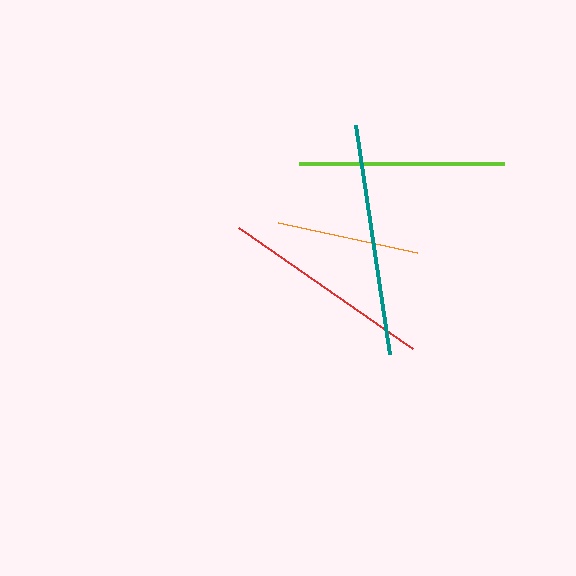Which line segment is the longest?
The teal line is the longest at approximately 231 pixels.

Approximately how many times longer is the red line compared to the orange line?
The red line is approximately 1.5 times the length of the orange line.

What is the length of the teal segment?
The teal segment is approximately 231 pixels long.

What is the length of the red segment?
The red segment is approximately 212 pixels long.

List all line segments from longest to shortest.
From longest to shortest: teal, red, lime, orange.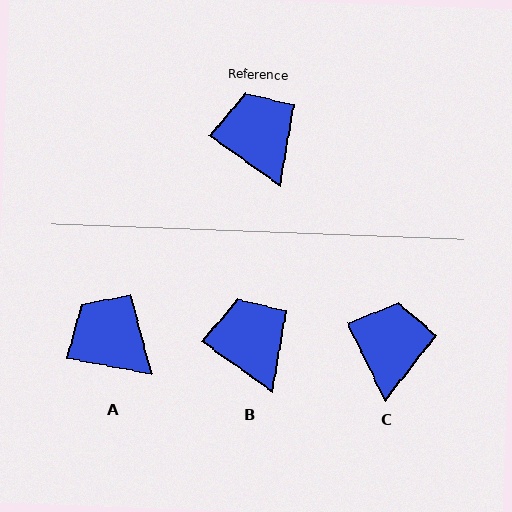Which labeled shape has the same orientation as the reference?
B.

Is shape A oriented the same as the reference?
No, it is off by about 25 degrees.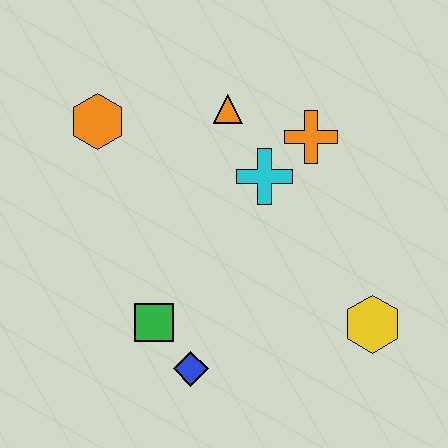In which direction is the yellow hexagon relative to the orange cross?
The yellow hexagon is below the orange cross.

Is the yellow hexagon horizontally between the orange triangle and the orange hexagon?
No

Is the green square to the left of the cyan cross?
Yes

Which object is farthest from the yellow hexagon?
The orange hexagon is farthest from the yellow hexagon.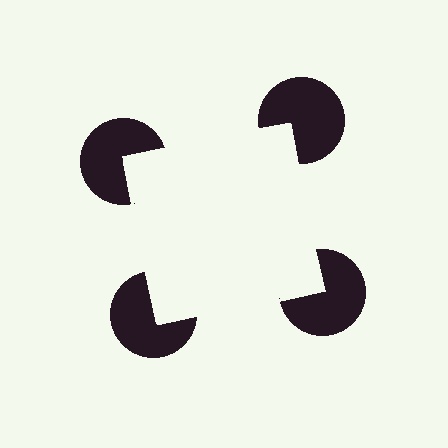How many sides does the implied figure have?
4 sides.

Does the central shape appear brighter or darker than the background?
It typically appears slightly brighter than the background, even though no actual brightness change is drawn.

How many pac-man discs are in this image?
There are 4 — one at each vertex of the illusory square.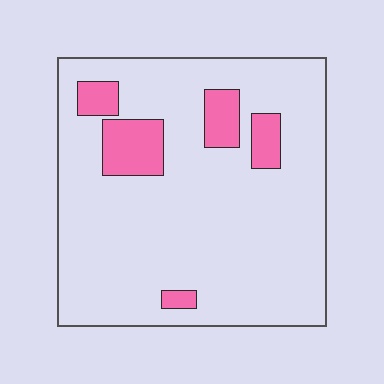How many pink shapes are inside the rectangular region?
5.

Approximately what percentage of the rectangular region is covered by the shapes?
Approximately 15%.